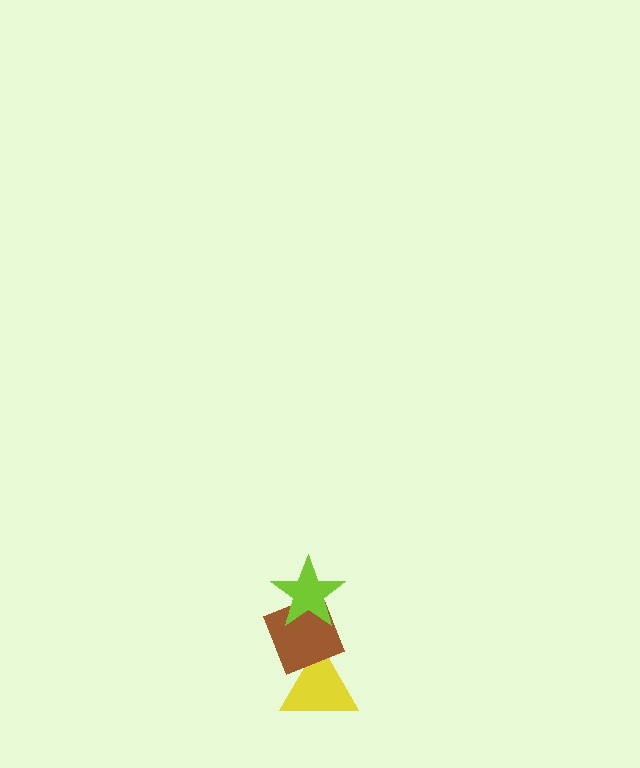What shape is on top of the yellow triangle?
The brown diamond is on top of the yellow triangle.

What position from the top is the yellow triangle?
The yellow triangle is 3rd from the top.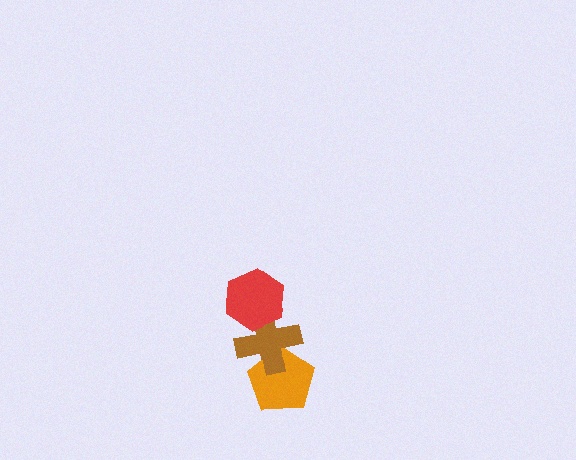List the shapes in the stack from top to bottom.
From top to bottom: the red hexagon, the brown cross, the orange pentagon.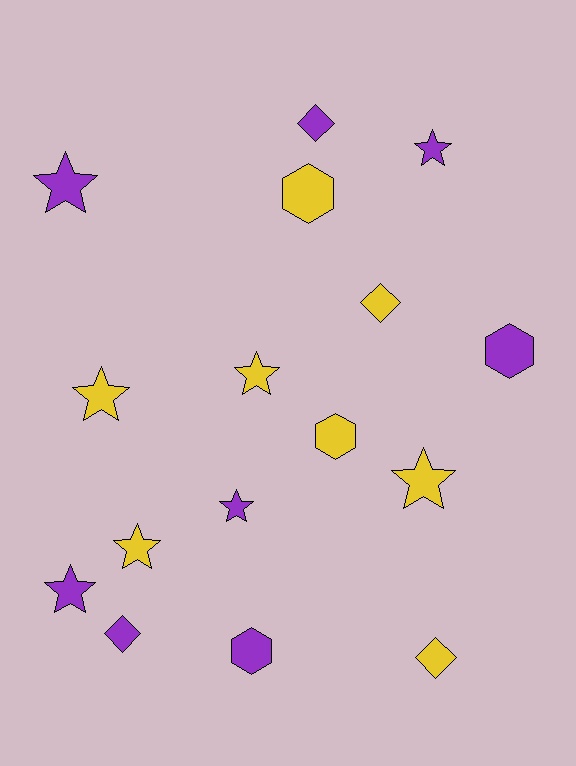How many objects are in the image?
There are 16 objects.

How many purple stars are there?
There are 4 purple stars.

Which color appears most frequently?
Yellow, with 8 objects.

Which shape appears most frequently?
Star, with 8 objects.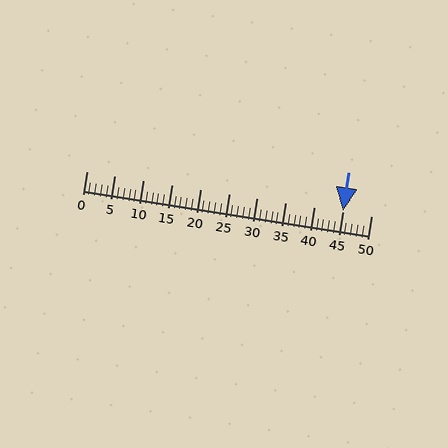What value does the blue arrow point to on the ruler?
The blue arrow points to approximately 45.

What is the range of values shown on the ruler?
The ruler shows values from 0 to 50.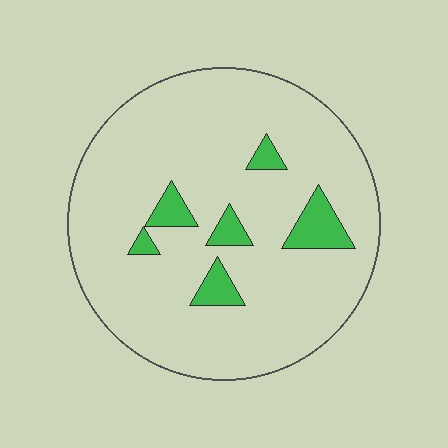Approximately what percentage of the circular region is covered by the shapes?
Approximately 10%.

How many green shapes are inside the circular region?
6.